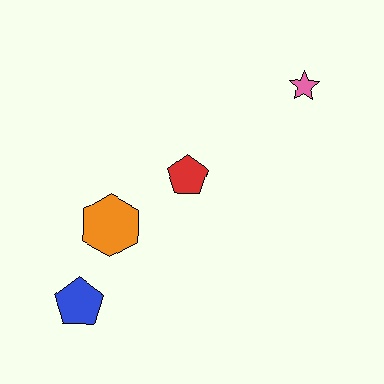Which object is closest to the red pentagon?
The orange hexagon is closest to the red pentagon.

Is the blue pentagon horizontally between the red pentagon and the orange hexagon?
No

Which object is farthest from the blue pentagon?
The pink star is farthest from the blue pentagon.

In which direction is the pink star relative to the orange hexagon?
The pink star is to the right of the orange hexagon.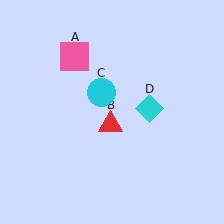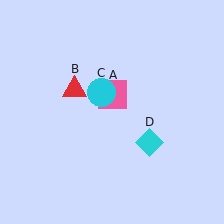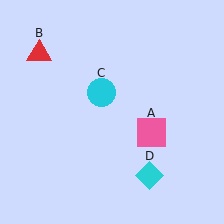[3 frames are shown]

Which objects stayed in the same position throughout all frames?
Cyan circle (object C) remained stationary.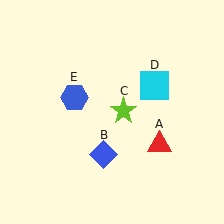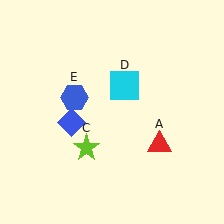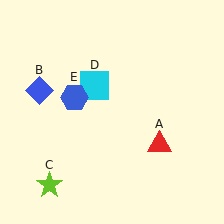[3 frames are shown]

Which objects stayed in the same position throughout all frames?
Red triangle (object A) and blue hexagon (object E) remained stationary.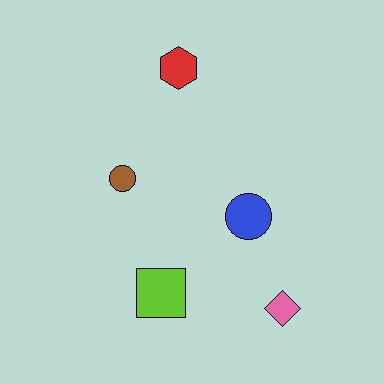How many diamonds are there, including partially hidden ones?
There is 1 diamond.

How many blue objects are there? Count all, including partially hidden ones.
There is 1 blue object.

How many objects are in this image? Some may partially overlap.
There are 5 objects.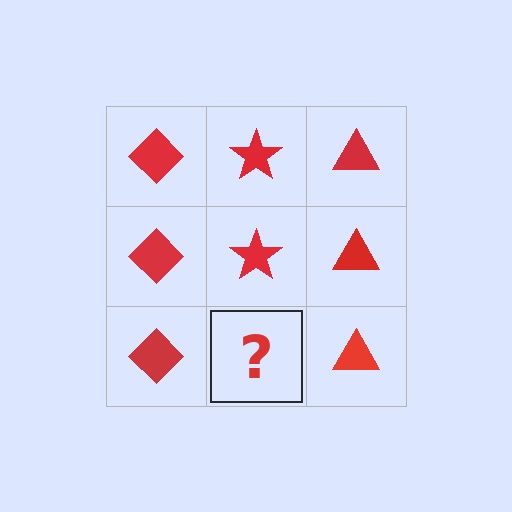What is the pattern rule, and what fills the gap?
The rule is that each column has a consistent shape. The gap should be filled with a red star.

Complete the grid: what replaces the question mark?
The question mark should be replaced with a red star.